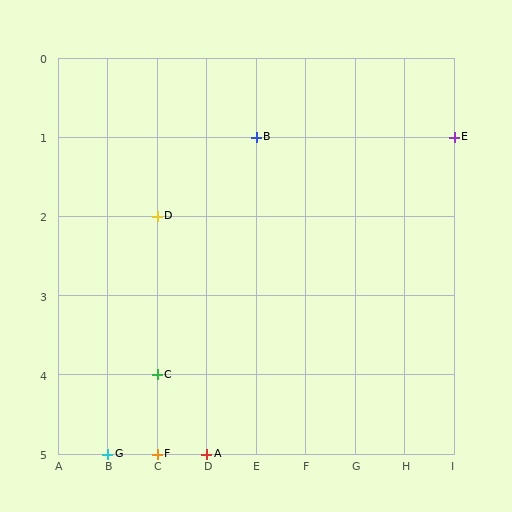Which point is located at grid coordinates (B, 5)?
Point G is at (B, 5).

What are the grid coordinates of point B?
Point B is at grid coordinates (E, 1).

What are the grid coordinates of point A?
Point A is at grid coordinates (D, 5).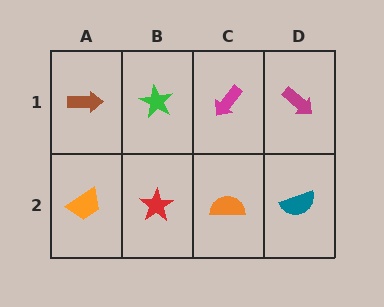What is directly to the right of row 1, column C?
A magenta arrow.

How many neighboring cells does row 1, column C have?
3.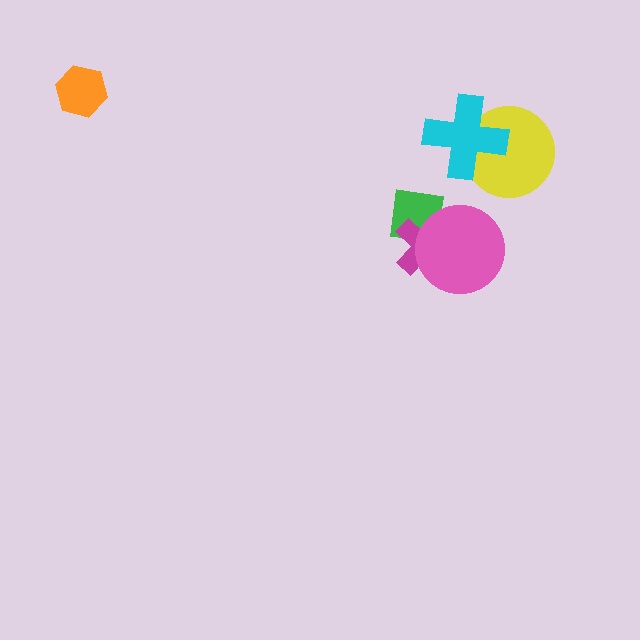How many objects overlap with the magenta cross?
2 objects overlap with the magenta cross.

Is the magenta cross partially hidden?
Yes, it is partially covered by another shape.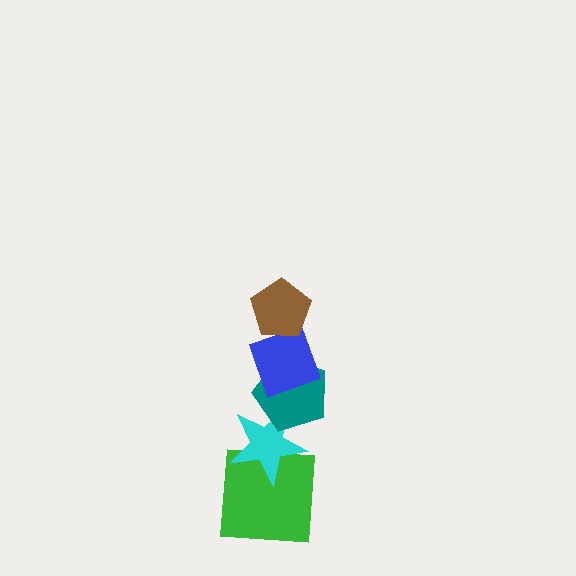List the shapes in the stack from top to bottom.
From top to bottom: the brown pentagon, the blue diamond, the teal pentagon, the cyan star, the green square.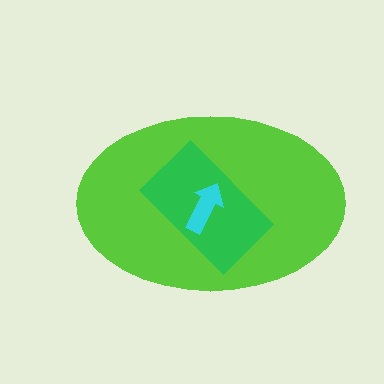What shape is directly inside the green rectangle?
The cyan arrow.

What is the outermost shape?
The lime ellipse.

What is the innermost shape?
The cyan arrow.